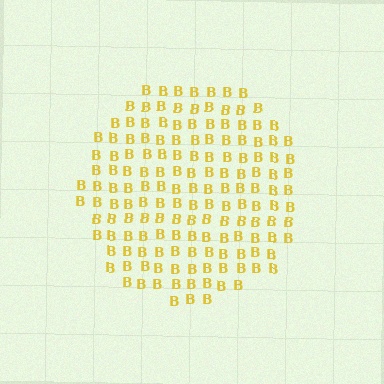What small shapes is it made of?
It is made of small letter B's.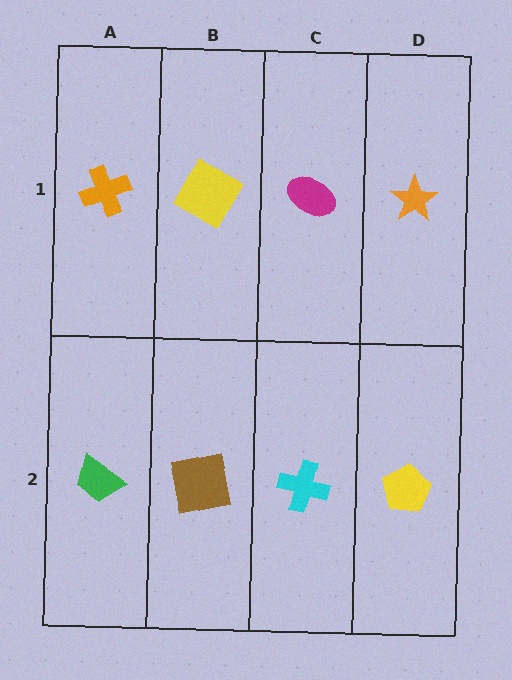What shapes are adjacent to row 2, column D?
An orange star (row 1, column D), a cyan cross (row 2, column C).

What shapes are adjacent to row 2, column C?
A magenta ellipse (row 1, column C), a brown square (row 2, column B), a yellow pentagon (row 2, column D).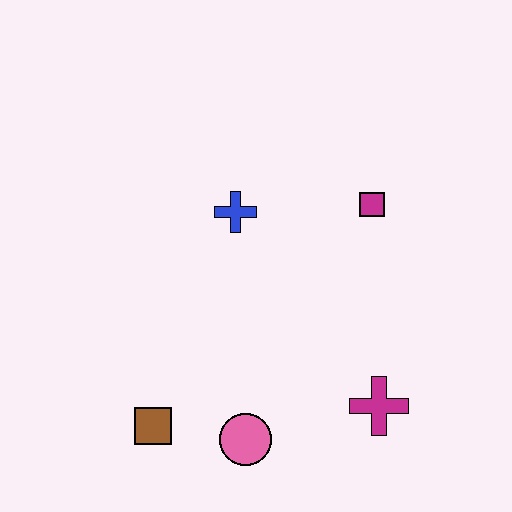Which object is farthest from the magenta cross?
The blue cross is farthest from the magenta cross.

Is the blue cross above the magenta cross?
Yes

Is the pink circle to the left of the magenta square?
Yes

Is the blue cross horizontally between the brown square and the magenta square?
Yes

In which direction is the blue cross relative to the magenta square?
The blue cross is to the left of the magenta square.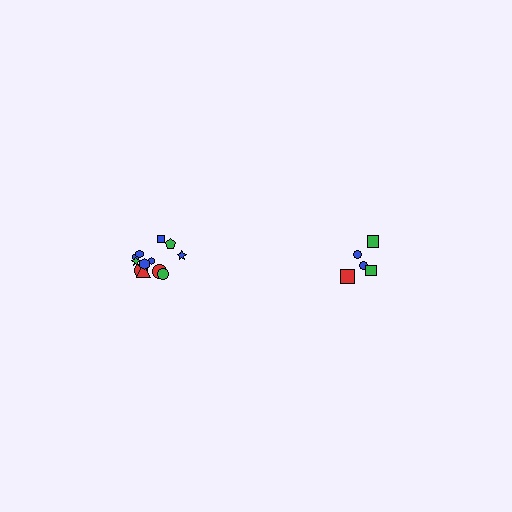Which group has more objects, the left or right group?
The left group.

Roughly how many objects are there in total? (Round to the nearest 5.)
Roughly 15 objects in total.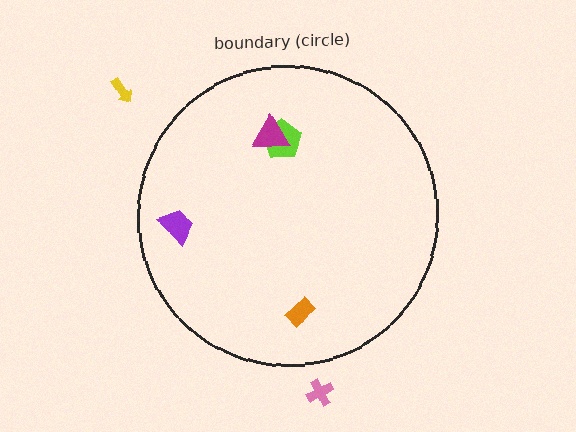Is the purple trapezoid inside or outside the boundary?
Inside.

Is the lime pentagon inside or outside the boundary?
Inside.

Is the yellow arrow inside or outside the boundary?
Outside.